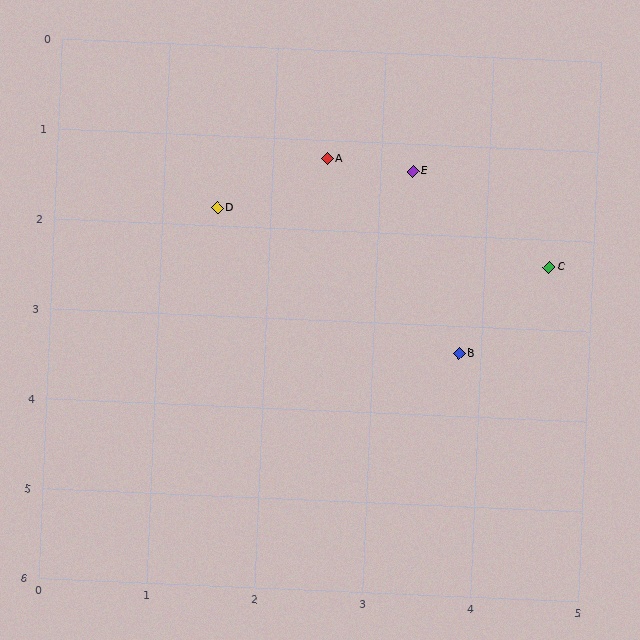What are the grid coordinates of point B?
Point B is at approximately (3.8, 3.3).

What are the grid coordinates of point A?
Point A is at approximately (2.5, 1.2).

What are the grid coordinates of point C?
Point C is at approximately (4.6, 2.3).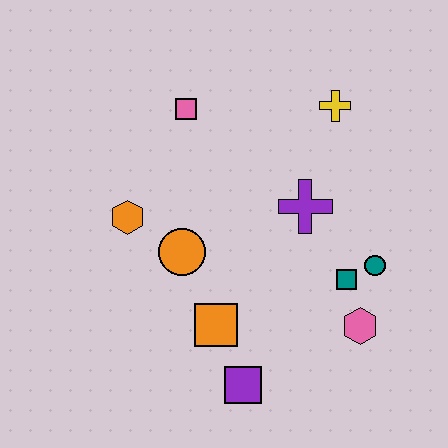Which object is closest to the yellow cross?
The purple cross is closest to the yellow cross.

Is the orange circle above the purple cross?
No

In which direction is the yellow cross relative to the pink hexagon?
The yellow cross is above the pink hexagon.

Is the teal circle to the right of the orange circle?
Yes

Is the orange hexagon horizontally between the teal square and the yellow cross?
No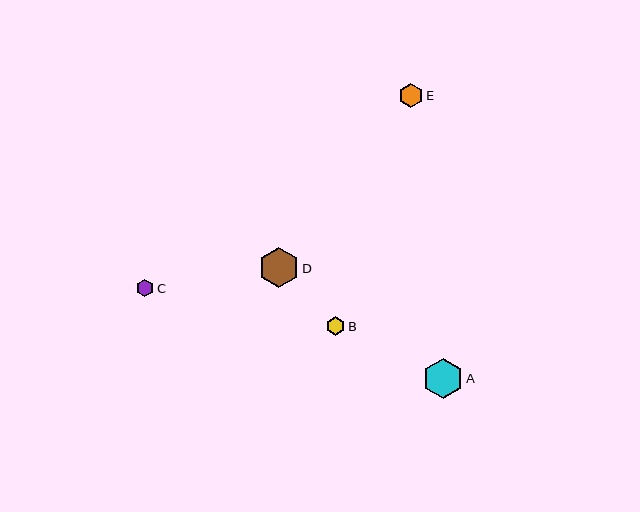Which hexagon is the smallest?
Hexagon C is the smallest with a size of approximately 17 pixels.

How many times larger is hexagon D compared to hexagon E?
Hexagon D is approximately 1.6 times the size of hexagon E.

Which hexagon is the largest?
Hexagon A is the largest with a size of approximately 40 pixels.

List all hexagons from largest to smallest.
From largest to smallest: A, D, E, B, C.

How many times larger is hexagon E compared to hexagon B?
Hexagon E is approximately 1.3 times the size of hexagon B.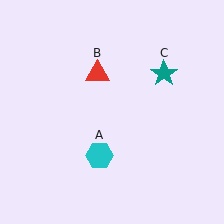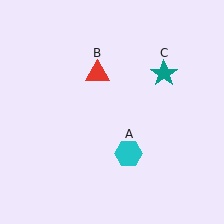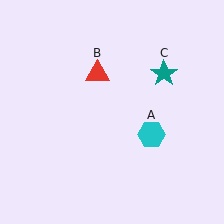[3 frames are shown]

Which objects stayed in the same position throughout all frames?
Red triangle (object B) and teal star (object C) remained stationary.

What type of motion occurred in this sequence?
The cyan hexagon (object A) rotated counterclockwise around the center of the scene.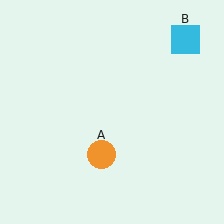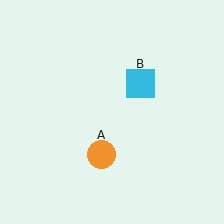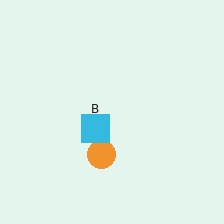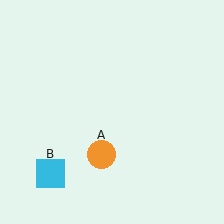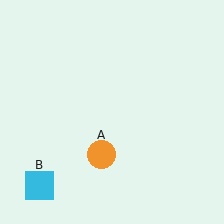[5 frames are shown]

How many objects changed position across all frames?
1 object changed position: cyan square (object B).